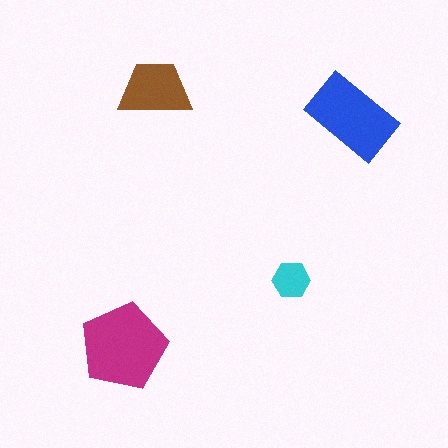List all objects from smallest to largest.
The cyan hexagon, the brown trapezoid, the blue rectangle, the magenta pentagon.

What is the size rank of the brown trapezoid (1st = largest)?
3rd.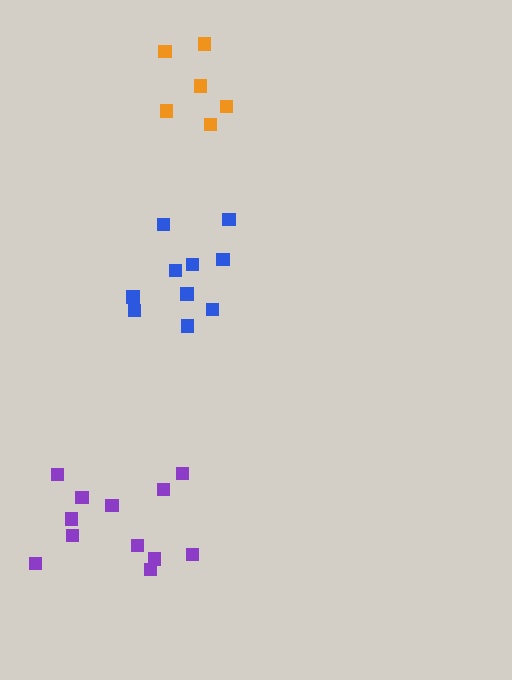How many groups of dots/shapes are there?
There are 3 groups.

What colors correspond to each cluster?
The clusters are colored: blue, purple, orange.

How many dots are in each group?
Group 1: 10 dots, Group 2: 12 dots, Group 3: 6 dots (28 total).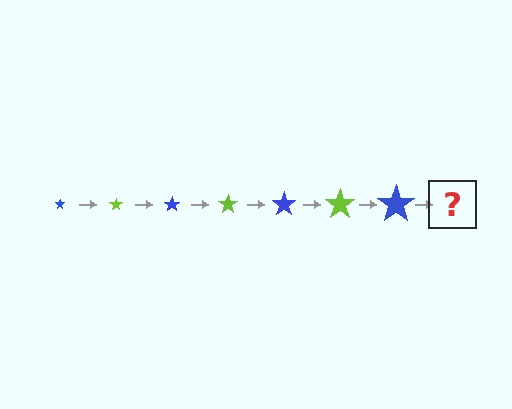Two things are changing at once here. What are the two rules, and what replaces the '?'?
The two rules are that the star grows larger each step and the color cycles through blue and lime. The '?' should be a lime star, larger than the previous one.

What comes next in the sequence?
The next element should be a lime star, larger than the previous one.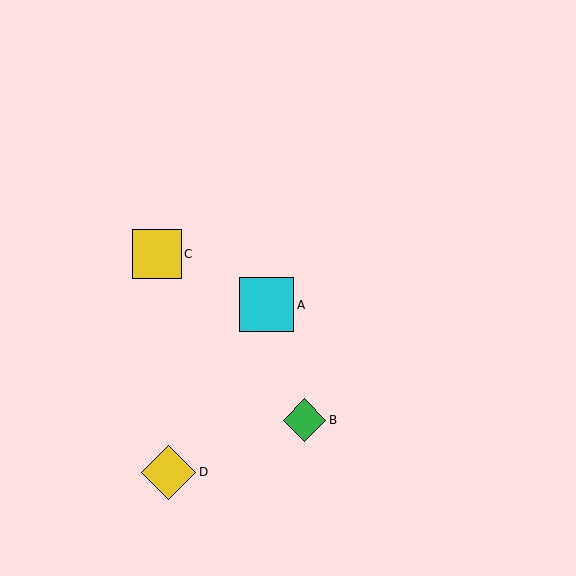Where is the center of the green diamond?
The center of the green diamond is at (305, 420).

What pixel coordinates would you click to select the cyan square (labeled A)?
Click at (267, 305) to select the cyan square A.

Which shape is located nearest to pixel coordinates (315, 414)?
The green diamond (labeled B) at (305, 420) is nearest to that location.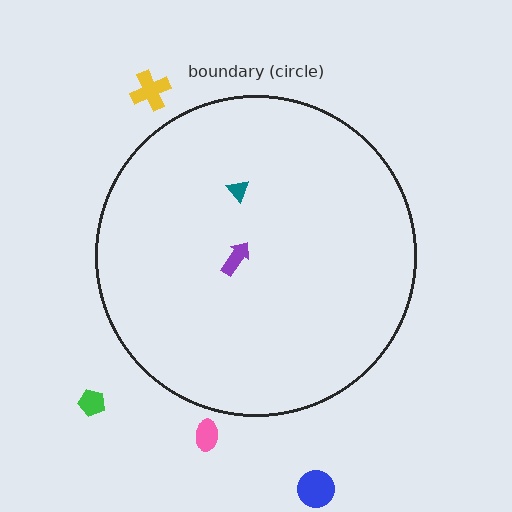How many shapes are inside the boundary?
2 inside, 4 outside.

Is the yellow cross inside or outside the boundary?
Outside.